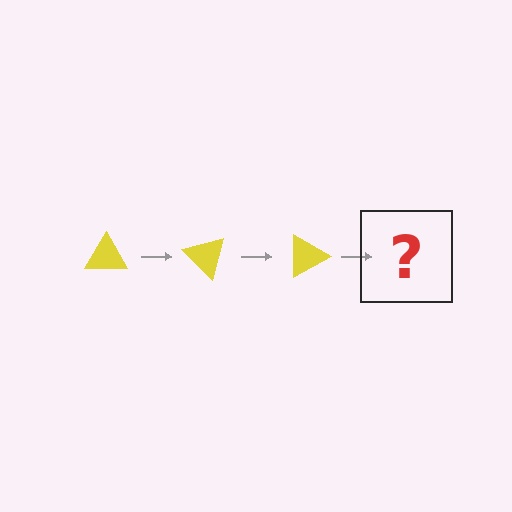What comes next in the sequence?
The next element should be a yellow triangle rotated 135 degrees.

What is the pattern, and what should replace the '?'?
The pattern is that the triangle rotates 45 degrees each step. The '?' should be a yellow triangle rotated 135 degrees.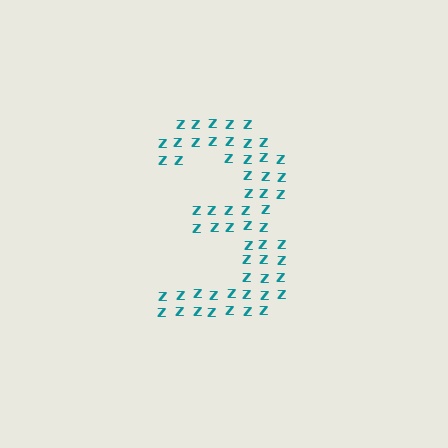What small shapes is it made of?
It is made of small letter Z's.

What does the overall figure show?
The overall figure shows the digit 3.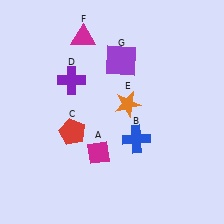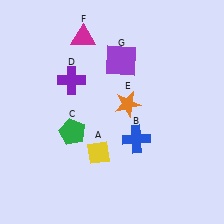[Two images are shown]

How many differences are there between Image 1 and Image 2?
There are 2 differences between the two images.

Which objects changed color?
A changed from magenta to yellow. C changed from red to green.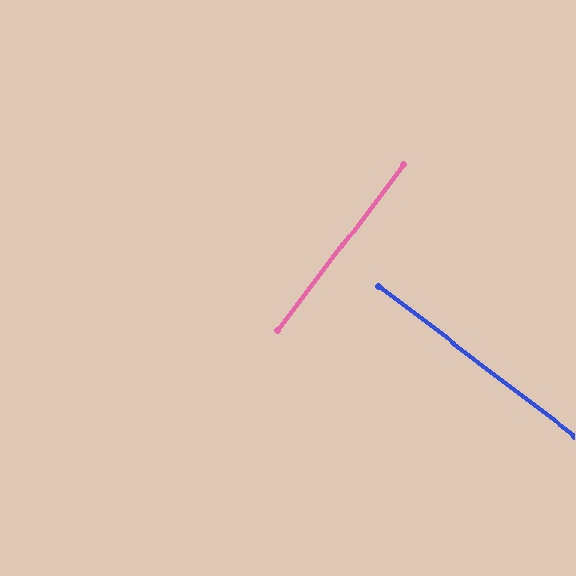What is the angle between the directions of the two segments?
Approximately 90 degrees.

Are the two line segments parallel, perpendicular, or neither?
Perpendicular — they meet at approximately 90°.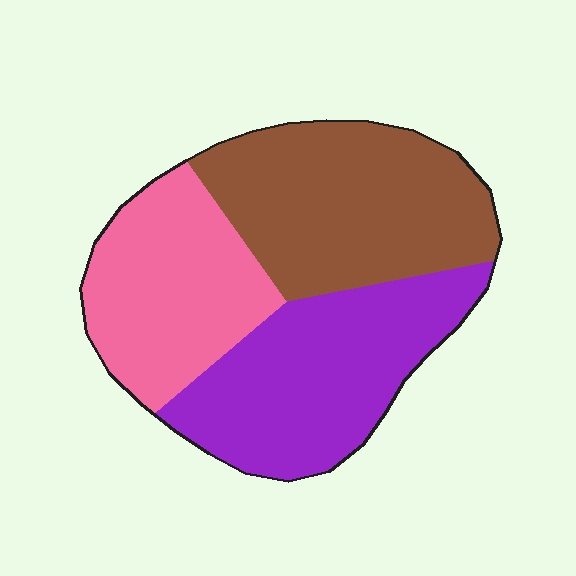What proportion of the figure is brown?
Brown covers 37% of the figure.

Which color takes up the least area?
Pink, at roughly 30%.